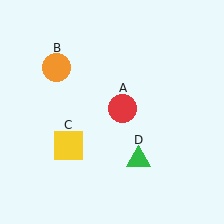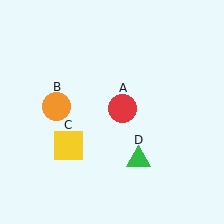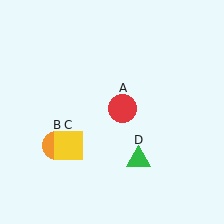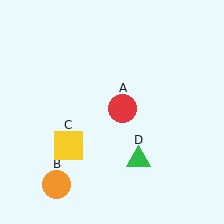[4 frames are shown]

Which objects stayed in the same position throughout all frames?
Red circle (object A) and yellow square (object C) and green triangle (object D) remained stationary.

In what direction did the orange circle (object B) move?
The orange circle (object B) moved down.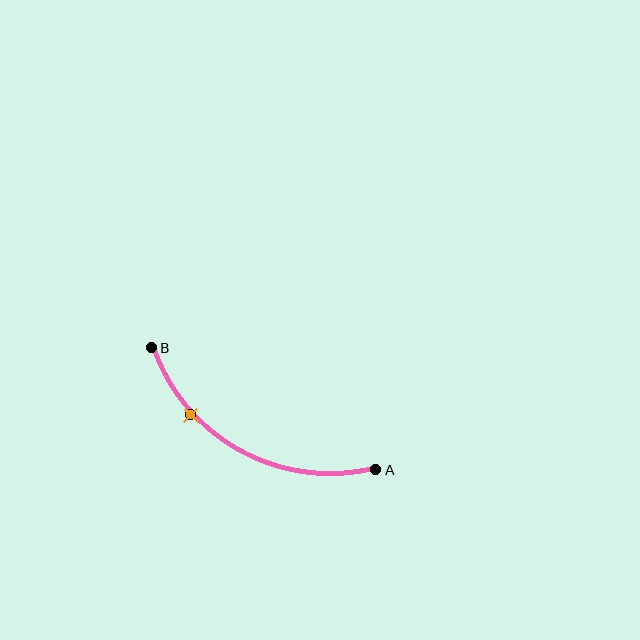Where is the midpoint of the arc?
The arc midpoint is the point on the curve farthest from the straight line joining A and B. It sits below that line.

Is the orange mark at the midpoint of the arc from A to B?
No. The orange mark lies on the arc but is closer to endpoint B. The arc midpoint would be at the point on the curve equidistant along the arc from both A and B.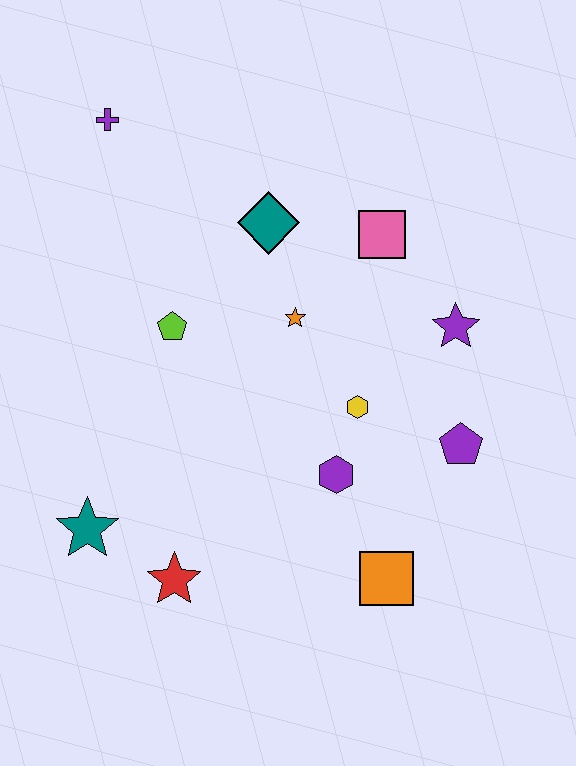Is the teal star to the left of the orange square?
Yes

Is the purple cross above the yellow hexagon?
Yes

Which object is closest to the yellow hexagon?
The purple hexagon is closest to the yellow hexagon.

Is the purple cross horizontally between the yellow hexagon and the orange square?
No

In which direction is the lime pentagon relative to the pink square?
The lime pentagon is to the left of the pink square.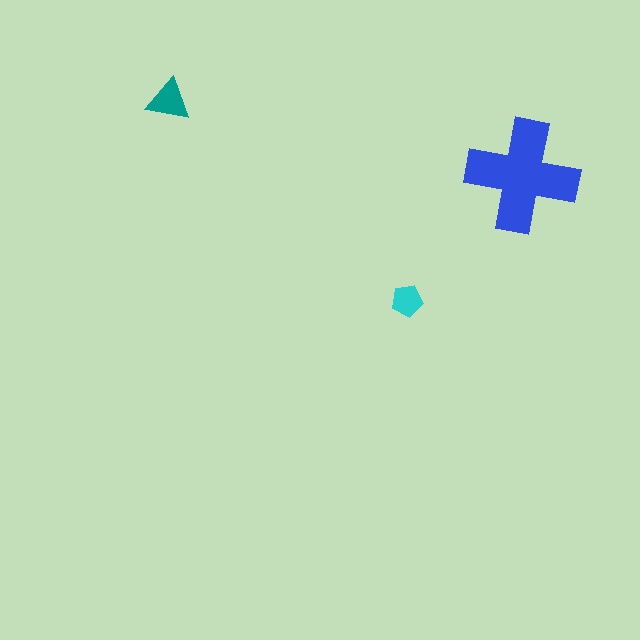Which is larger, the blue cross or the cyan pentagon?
The blue cross.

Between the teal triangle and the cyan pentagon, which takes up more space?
The teal triangle.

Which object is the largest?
The blue cross.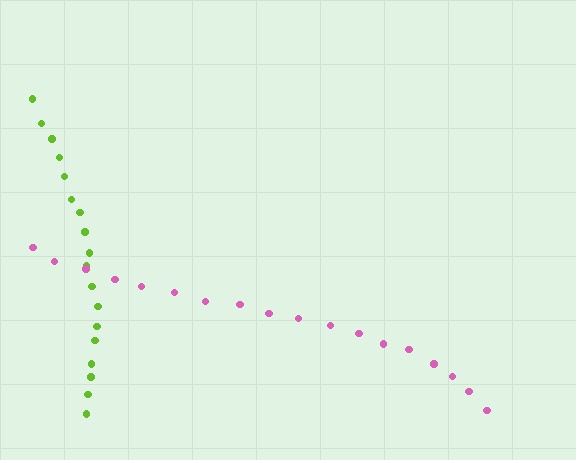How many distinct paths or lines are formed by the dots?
There are 2 distinct paths.